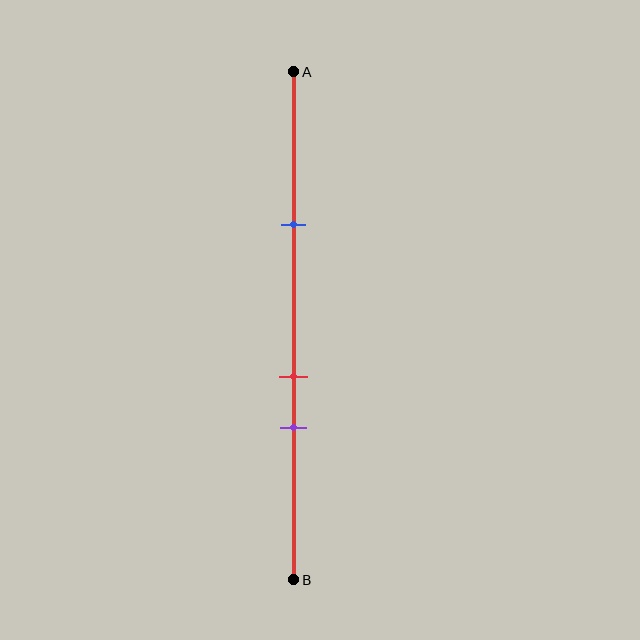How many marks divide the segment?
There are 3 marks dividing the segment.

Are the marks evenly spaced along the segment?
No, the marks are not evenly spaced.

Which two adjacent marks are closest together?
The red and purple marks are the closest adjacent pair.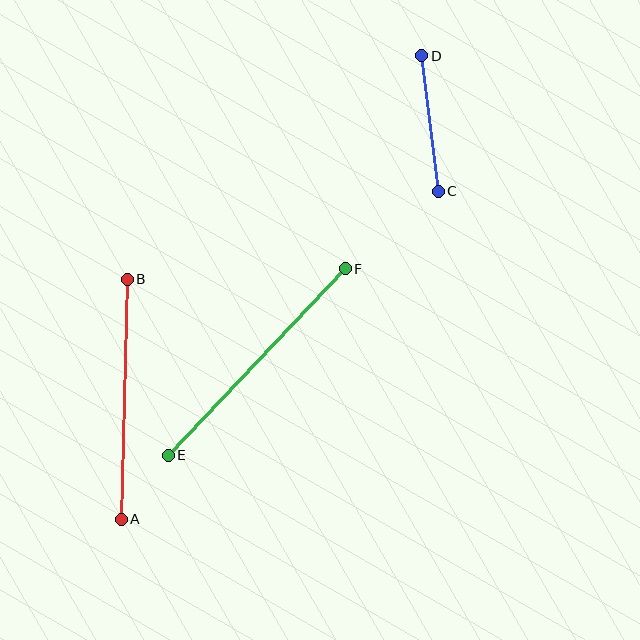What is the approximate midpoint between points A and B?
The midpoint is at approximately (124, 399) pixels.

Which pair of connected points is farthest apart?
Points E and F are farthest apart.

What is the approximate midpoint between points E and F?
The midpoint is at approximately (257, 362) pixels.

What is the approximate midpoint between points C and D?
The midpoint is at approximately (430, 123) pixels.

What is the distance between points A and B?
The distance is approximately 240 pixels.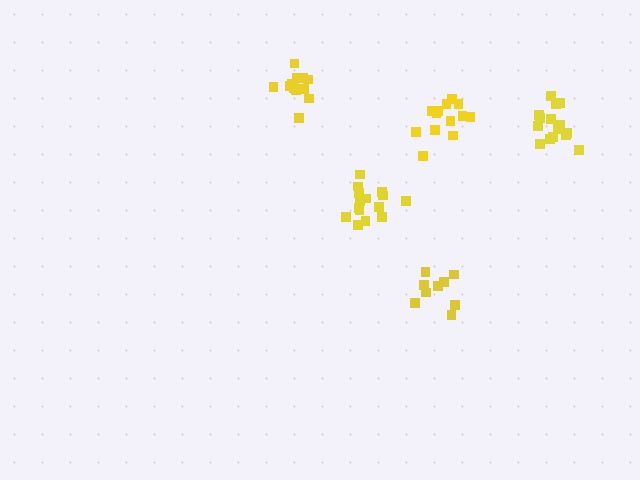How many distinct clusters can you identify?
There are 5 distinct clusters.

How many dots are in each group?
Group 1: 15 dots, Group 2: 12 dots, Group 3: 15 dots, Group 4: 9 dots, Group 5: 13 dots (64 total).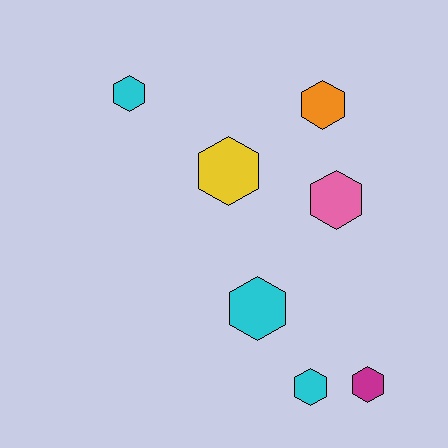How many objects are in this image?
There are 7 objects.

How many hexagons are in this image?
There are 7 hexagons.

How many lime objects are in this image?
There are no lime objects.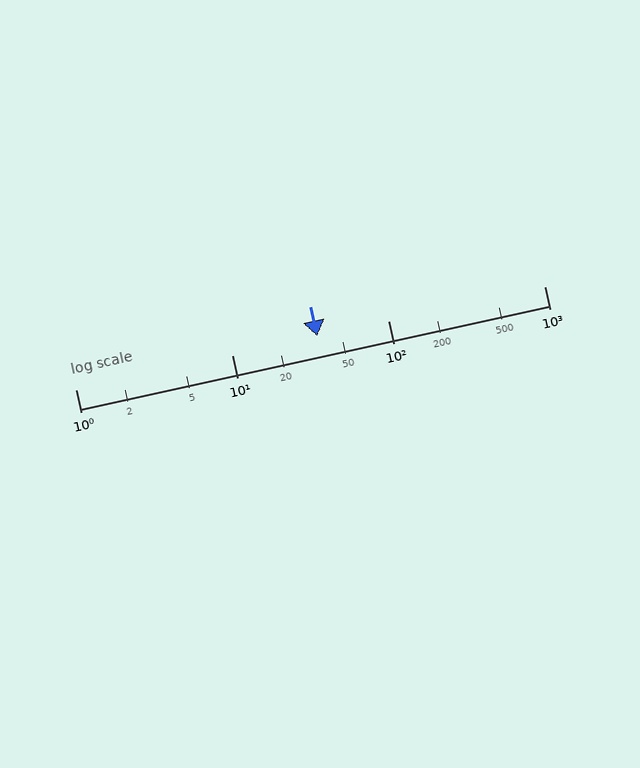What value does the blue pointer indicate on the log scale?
The pointer indicates approximately 35.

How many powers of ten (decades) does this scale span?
The scale spans 3 decades, from 1 to 1000.